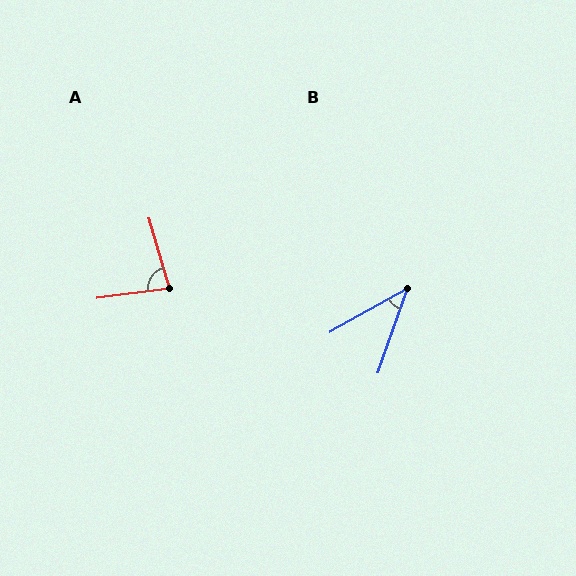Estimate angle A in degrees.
Approximately 81 degrees.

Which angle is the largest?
A, at approximately 81 degrees.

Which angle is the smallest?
B, at approximately 41 degrees.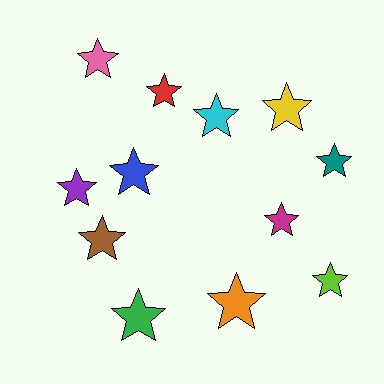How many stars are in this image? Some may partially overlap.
There are 12 stars.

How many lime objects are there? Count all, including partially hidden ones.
There is 1 lime object.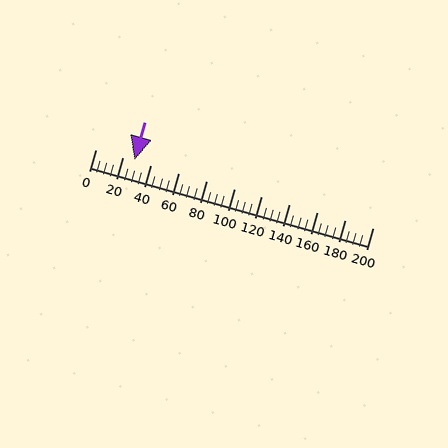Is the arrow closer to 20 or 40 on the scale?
The arrow is closer to 20.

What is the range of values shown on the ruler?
The ruler shows values from 0 to 200.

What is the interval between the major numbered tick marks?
The major tick marks are spaced 20 units apart.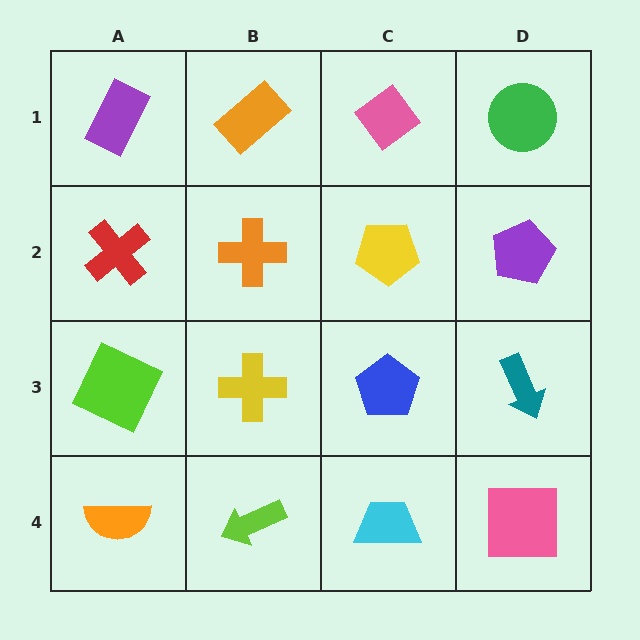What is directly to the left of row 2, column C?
An orange cross.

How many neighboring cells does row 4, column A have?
2.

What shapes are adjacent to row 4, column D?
A teal arrow (row 3, column D), a cyan trapezoid (row 4, column C).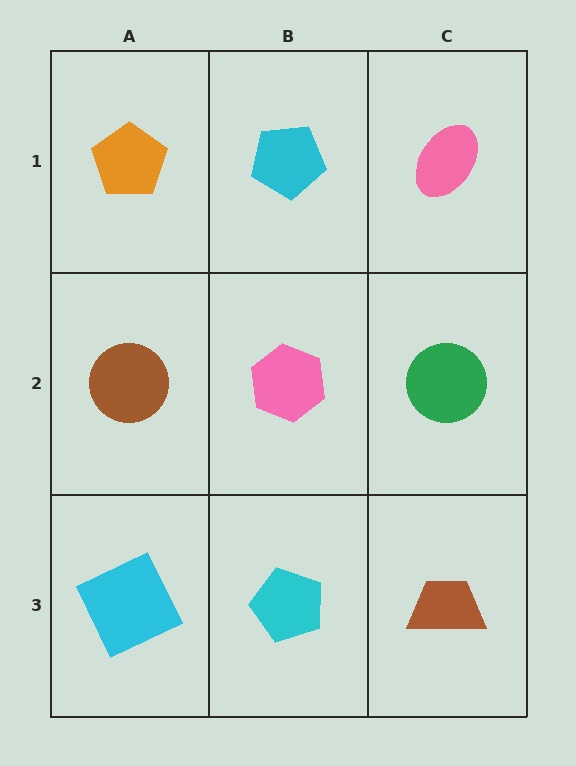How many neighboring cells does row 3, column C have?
2.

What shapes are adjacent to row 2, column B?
A cyan pentagon (row 1, column B), a cyan pentagon (row 3, column B), a brown circle (row 2, column A), a green circle (row 2, column C).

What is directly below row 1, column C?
A green circle.